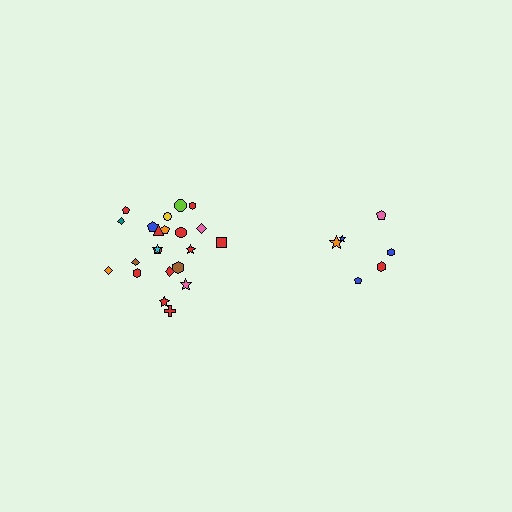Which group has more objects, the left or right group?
The left group.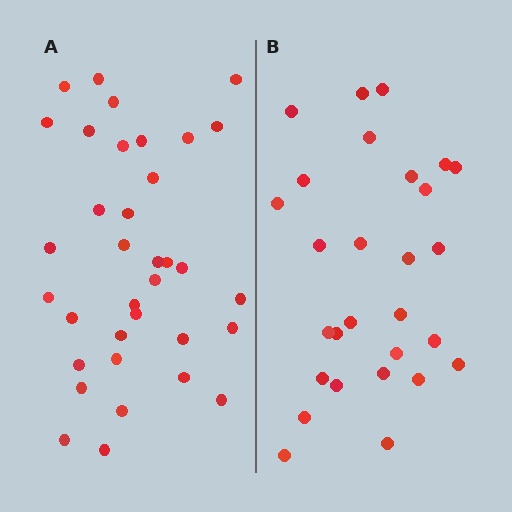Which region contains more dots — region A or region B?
Region A (the left region) has more dots.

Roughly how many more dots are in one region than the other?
Region A has roughly 8 or so more dots than region B.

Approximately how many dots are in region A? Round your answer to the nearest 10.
About 40 dots. (The exact count is 35, which rounds to 40.)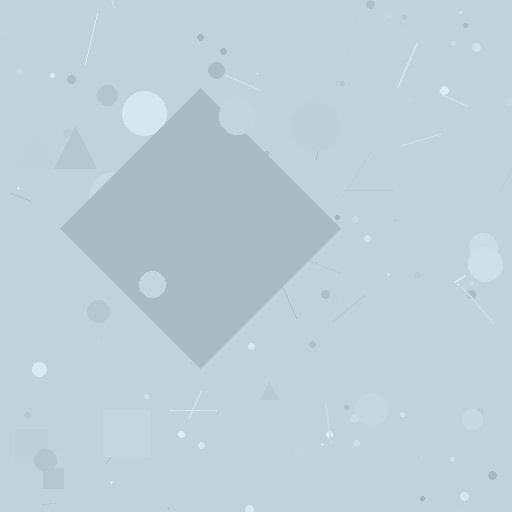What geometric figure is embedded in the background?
A diamond is embedded in the background.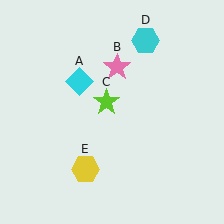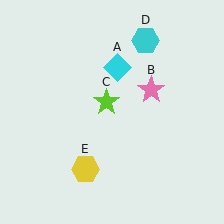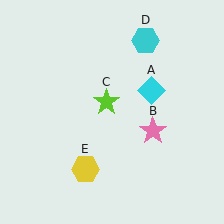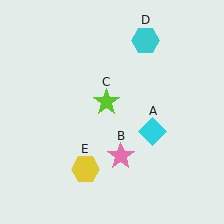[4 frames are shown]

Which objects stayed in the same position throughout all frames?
Lime star (object C) and cyan hexagon (object D) and yellow hexagon (object E) remained stationary.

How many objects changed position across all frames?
2 objects changed position: cyan diamond (object A), pink star (object B).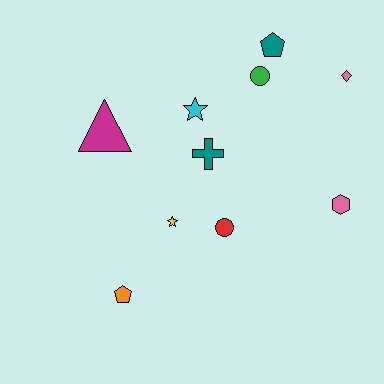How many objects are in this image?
There are 10 objects.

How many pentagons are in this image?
There are 2 pentagons.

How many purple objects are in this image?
There are no purple objects.